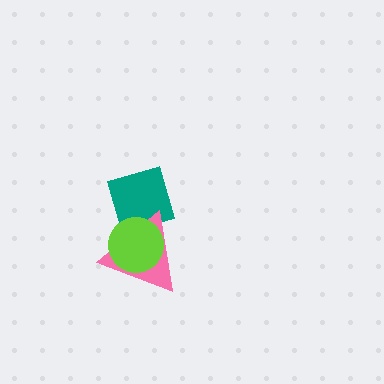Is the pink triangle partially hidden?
Yes, it is partially covered by another shape.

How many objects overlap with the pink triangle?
2 objects overlap with the pink triangle.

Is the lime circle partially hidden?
No, no other shape covers it.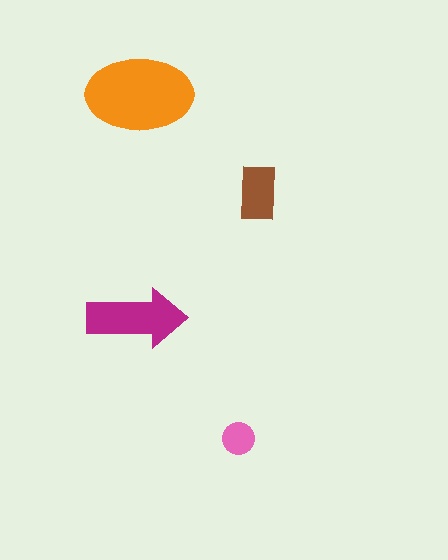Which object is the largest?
The orange ellipse.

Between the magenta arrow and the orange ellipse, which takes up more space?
The orange ellipse.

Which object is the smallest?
The pink circle.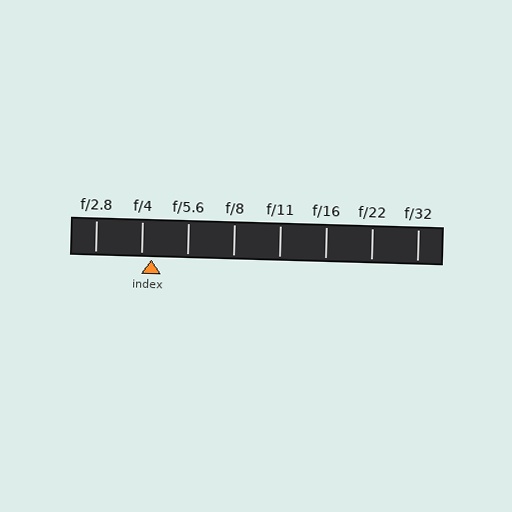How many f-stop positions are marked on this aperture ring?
There are 8 f-stop positions marked.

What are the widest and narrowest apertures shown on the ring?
The widest aperture shown is f/2.8 and the narrowest is f/32.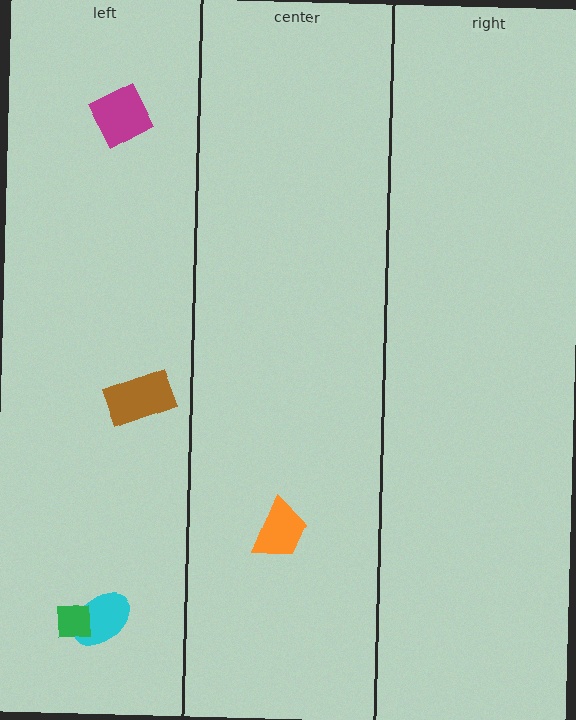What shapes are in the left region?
The cyan ellipse, the green square, the brown rectangle, the magenta square.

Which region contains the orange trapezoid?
The center region.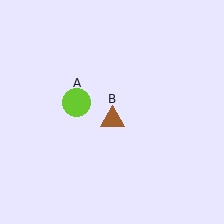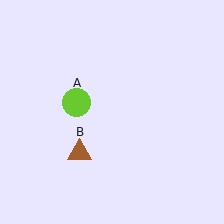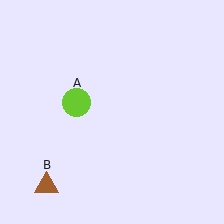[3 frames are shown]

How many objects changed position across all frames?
1 object changed position: brown triangle (object B).